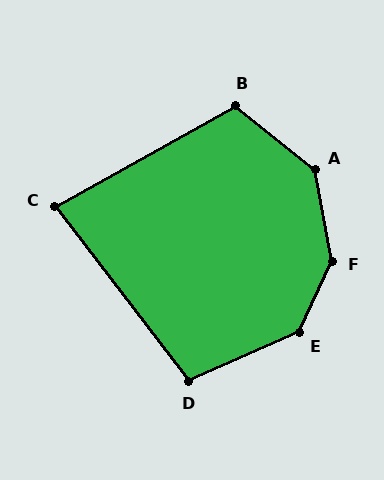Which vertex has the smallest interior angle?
C, at approximately 82 degrees.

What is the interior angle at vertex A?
Approximately 140 degrees (obtuse).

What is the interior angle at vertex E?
Approximately 139 degrees (obtuse).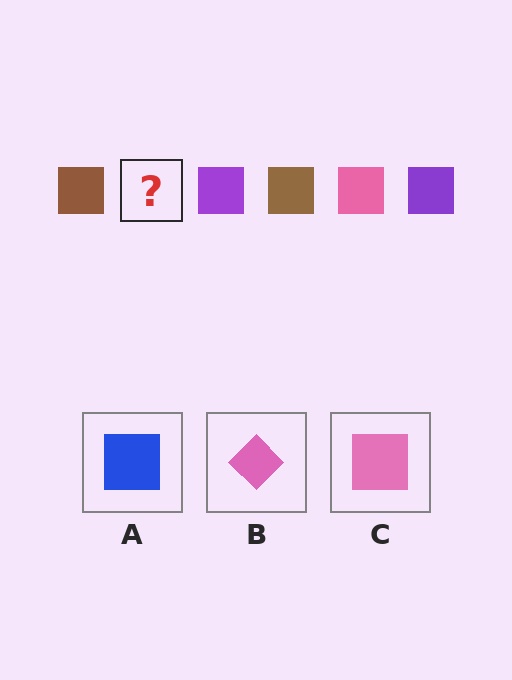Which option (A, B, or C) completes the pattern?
C.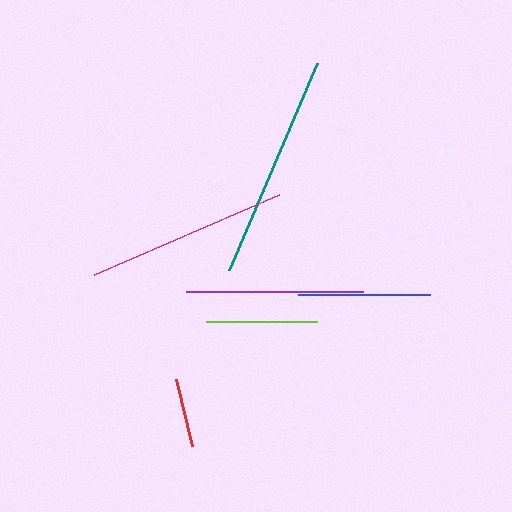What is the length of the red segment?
The red segment is approximately 69 pixels long.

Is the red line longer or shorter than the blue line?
The blue line is longer than the red line.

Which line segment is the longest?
The teal line is the longest at approximately 225 pixels.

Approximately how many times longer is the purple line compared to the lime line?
The purple line is approximately 1.6 times the length of the lime line.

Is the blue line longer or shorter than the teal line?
The teal line is longer than the blue line.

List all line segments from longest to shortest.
From longest to shortest: teal, magenta, purple, blue, lime, red.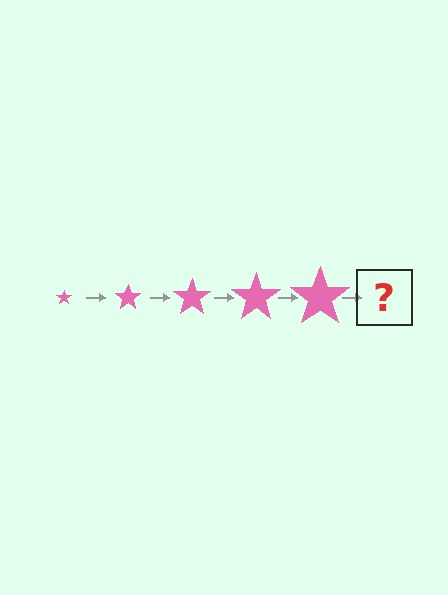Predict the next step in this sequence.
The next step is a pink star, larger than the previous one.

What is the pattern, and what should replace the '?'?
The pattern is that the star gets progressively larger each step. The '?' should be a pink star, larger than the previous one.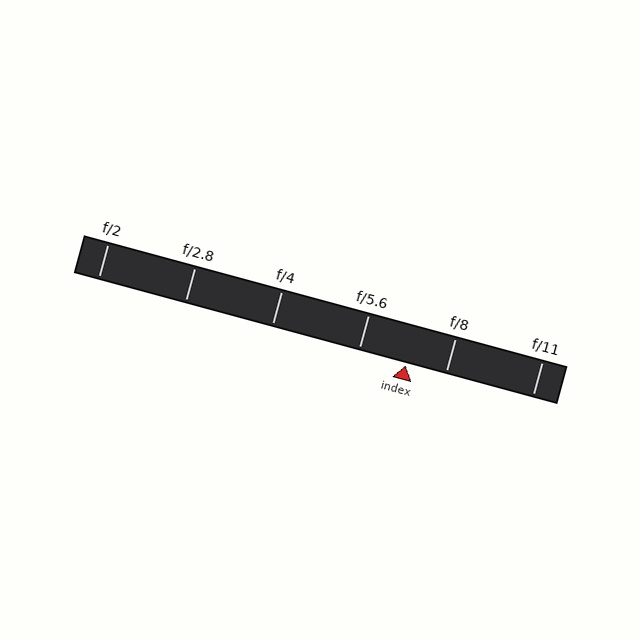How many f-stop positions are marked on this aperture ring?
There are 6 f-stop positions marked.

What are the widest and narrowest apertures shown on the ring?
The widest aperture shown is f/2 and the narrowest is f/11.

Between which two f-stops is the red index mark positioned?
The index mark is between f/5.6 and f/8.